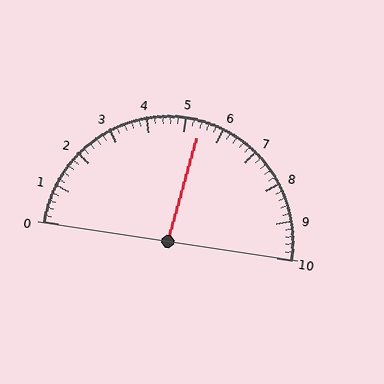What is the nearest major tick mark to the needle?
The nearest major tick mark is 5.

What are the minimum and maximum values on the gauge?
The gauge ranges from 0 to 10.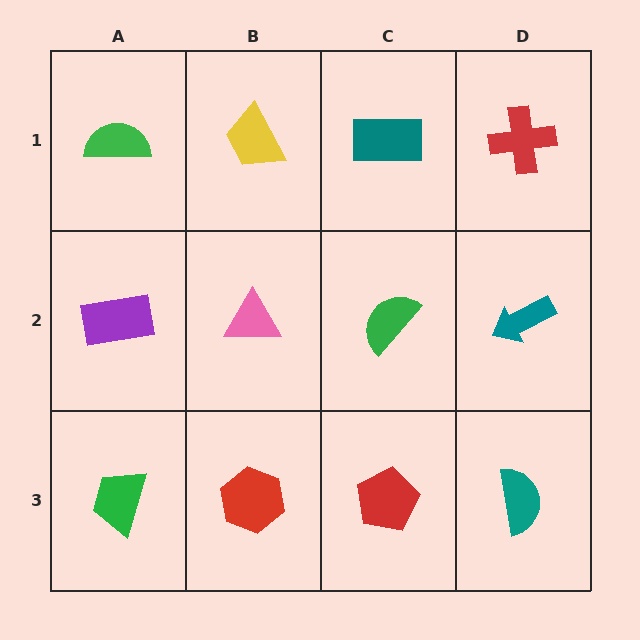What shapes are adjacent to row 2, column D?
A red cross (row 1, column D), a teal semicircle (row 3, column D), a green semicircle (row 2, column C).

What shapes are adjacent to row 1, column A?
A purple rectangle (row 2, column A), a yellow trapezoid (row 1, column B).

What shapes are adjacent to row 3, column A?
A purple rectangle (row 2, column A), a red hexagon (row 3, column B).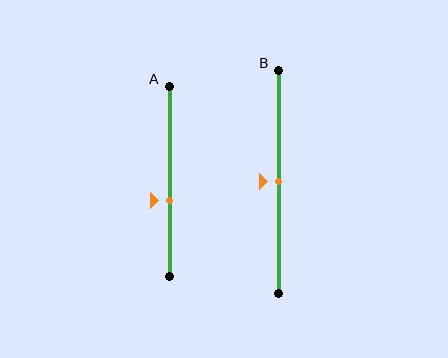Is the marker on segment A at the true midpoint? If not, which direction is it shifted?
No, the marker on segment A is shifted downward by about 10% of the segment length.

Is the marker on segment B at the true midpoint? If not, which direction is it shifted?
Yes, the marker on segment B is at the true midpoint.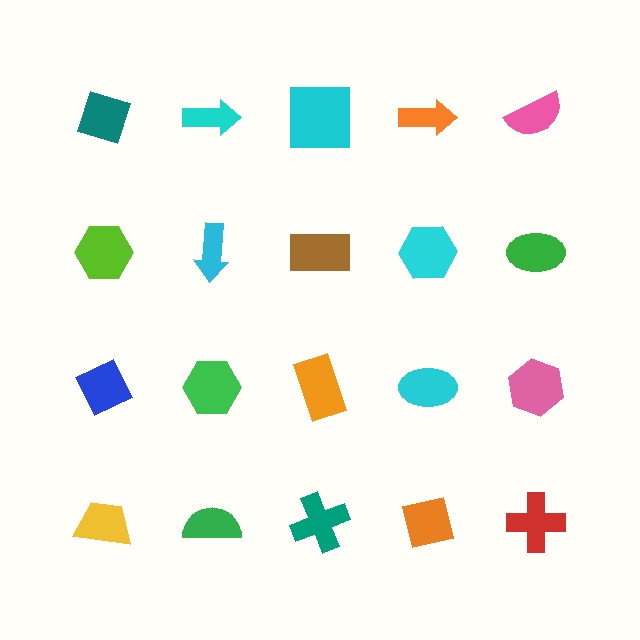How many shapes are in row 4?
5 shapes.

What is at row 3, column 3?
An orange rectangle.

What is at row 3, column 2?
A green hexagon.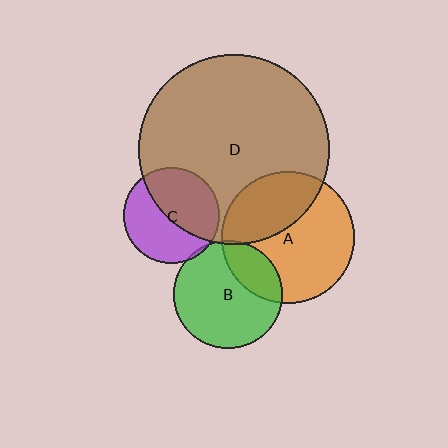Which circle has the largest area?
Circle D (brown).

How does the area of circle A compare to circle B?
Approximately 1.5 times.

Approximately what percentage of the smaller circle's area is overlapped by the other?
Approximately 5%.